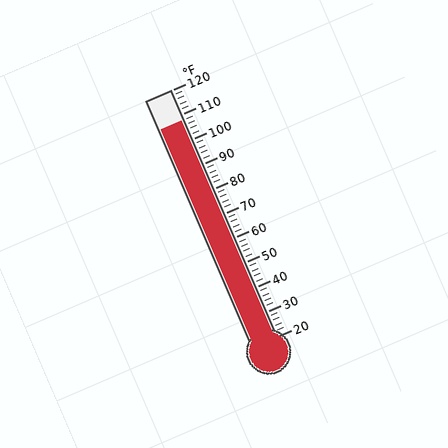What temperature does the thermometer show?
The thermometer shows approximately 108°F.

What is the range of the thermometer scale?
The thermometer scale ranges from 20°F to 120°F.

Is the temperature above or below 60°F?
The temperature is above 60°F.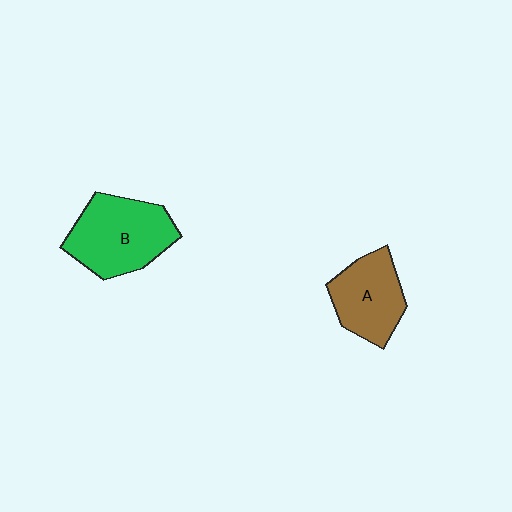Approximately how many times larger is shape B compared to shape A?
Approximately 1.3 times.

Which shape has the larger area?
Shape B (green).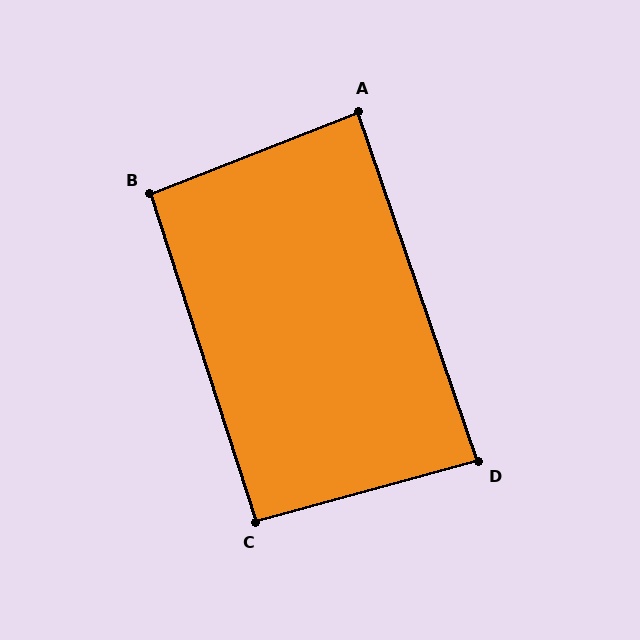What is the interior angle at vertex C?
Approximately 93 degrees (approximately right).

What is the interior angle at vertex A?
Approximately 87 degrees (approximately right).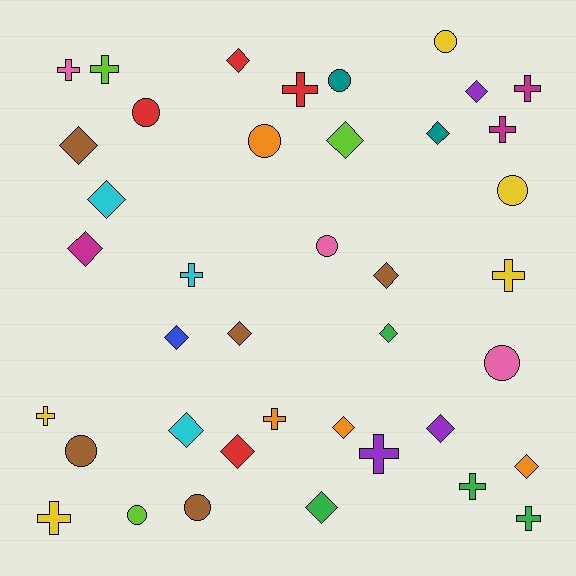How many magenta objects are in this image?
There are 3 magenta objects.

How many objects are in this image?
There are 40 objects.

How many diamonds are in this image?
There are 17 diamonds.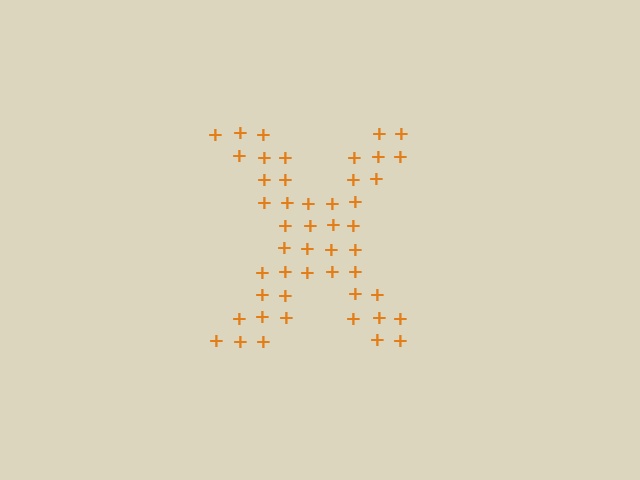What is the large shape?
The large shape is the letter X.